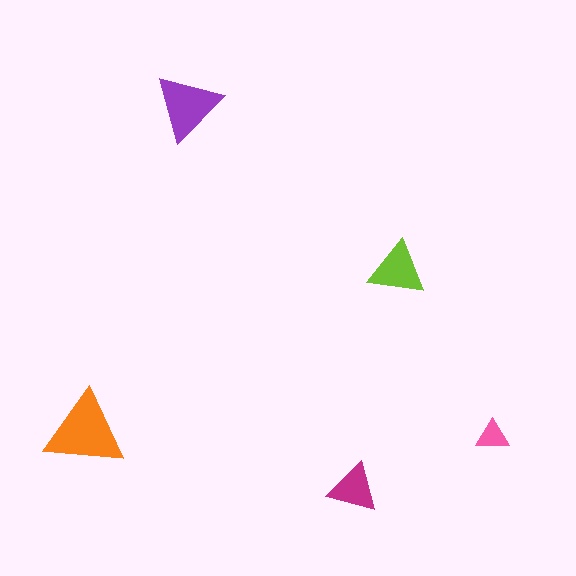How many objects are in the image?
There are 5 objects in the image.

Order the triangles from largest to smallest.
the orange one, the purple one, the lime one, the magenta one, the pink one.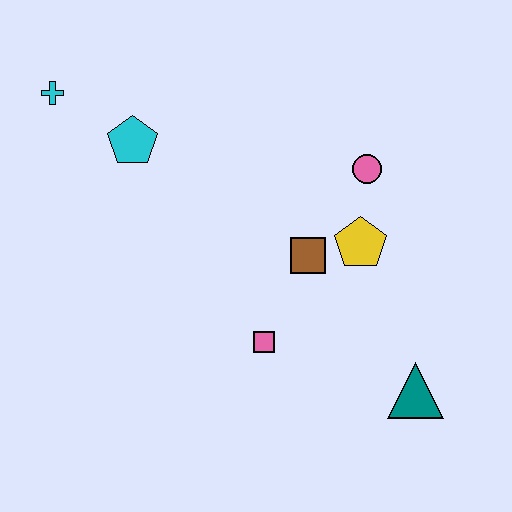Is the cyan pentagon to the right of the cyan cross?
Yes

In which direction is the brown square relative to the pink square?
The brown square is above the pink square.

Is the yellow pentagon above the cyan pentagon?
No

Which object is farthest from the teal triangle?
The cyan cross is farthest from the teal triangle.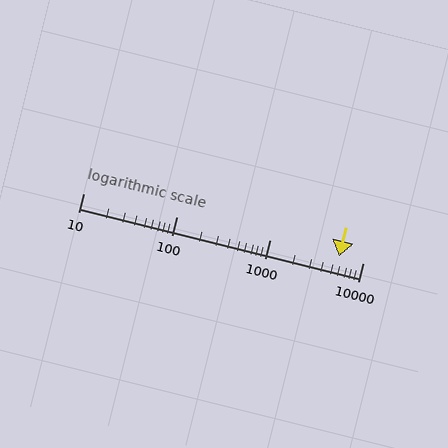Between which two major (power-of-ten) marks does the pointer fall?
The pointer is between 1000 and 10000.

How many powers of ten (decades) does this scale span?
The scale spans 3 decades, from 10 to 10000.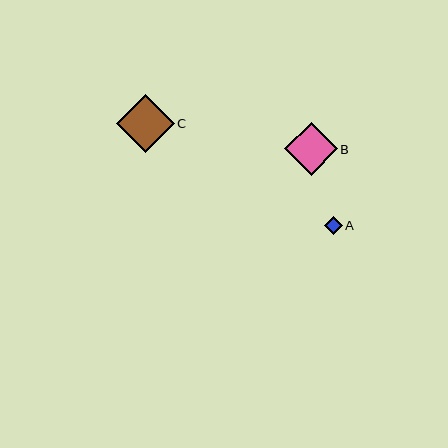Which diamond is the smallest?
Diamond A is the smallest with a size of approximately 18 pixels.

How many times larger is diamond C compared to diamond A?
Diamond C is approximately 3.2 times the size of diamond A.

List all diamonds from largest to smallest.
From largest to smallest: C, B, A.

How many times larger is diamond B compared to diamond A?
Diamond B is approximately 2.9 times the size of diamond A.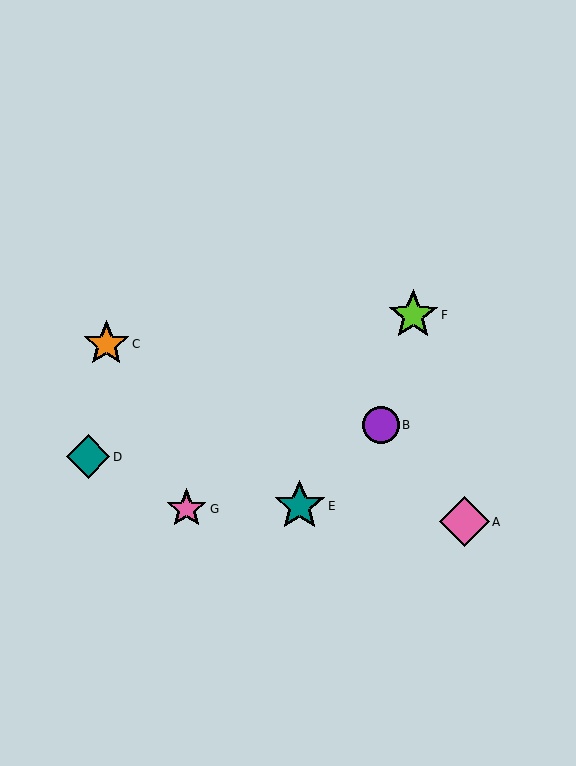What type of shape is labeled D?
Shape D is a teal diamond.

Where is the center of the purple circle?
The center of the purple circle is at (381, 425).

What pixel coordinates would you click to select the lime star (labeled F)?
Click at (413, 315) to select the lime star F.